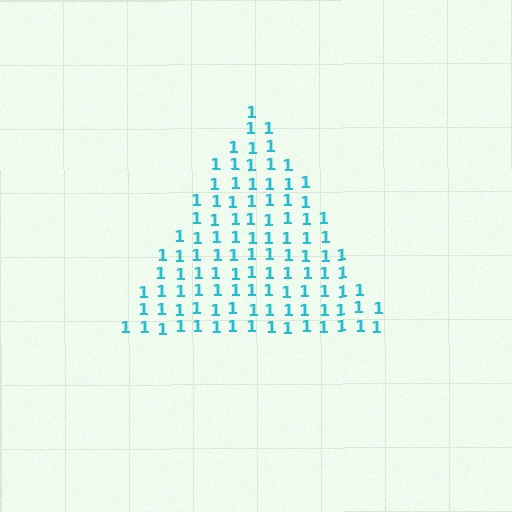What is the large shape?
The large shape is a triangle.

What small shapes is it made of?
It is made of small digit 1's.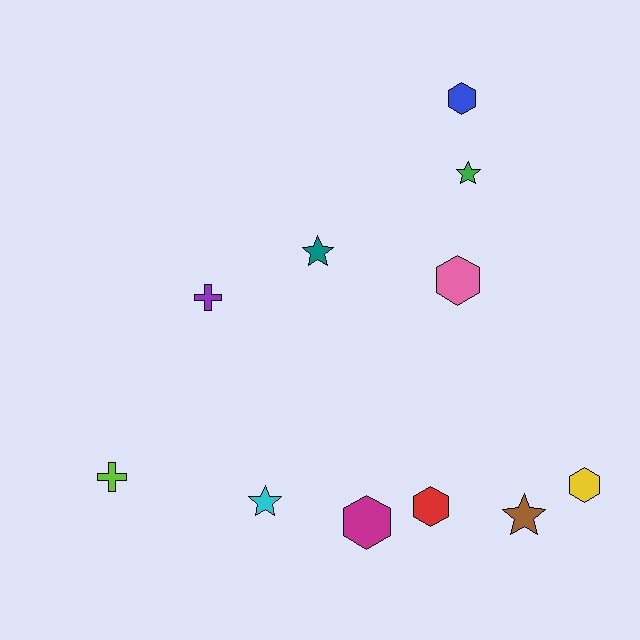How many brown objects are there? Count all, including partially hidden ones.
There is 1 brown object.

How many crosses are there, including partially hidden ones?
There are 2 crosses.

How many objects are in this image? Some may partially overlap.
There are 11 objects.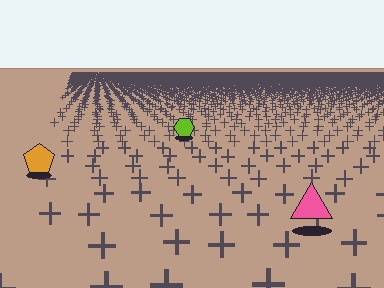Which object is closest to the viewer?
The pink triangle is closest. The texture marks near it are larger and more spread out.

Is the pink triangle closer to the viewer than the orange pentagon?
Yes. The pink triangle is closer — you can tell from the texture gradient: the ground texture is coarser near it.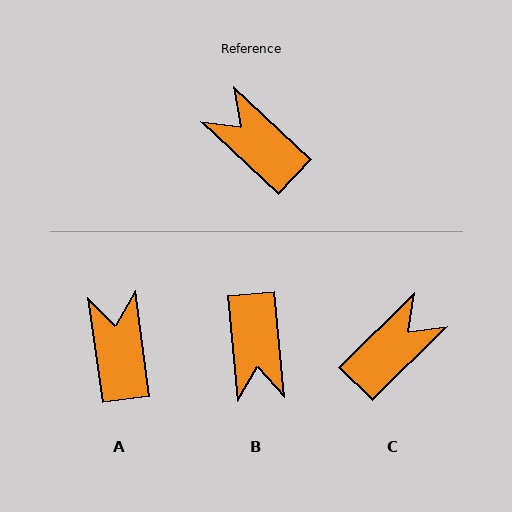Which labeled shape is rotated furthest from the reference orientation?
B, about 138 degrees away.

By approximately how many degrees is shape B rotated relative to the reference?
Approximately 138 degrees counter-clockwise.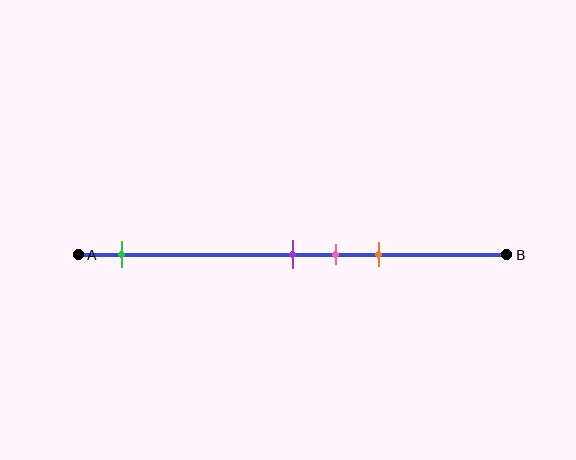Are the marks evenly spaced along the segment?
No, the marks are not evenly spaced.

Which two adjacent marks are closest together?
The purple and pink marks are the closest adjacent pair.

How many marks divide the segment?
There are 4 marks dividing the segment.